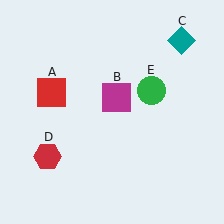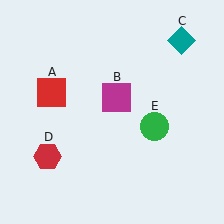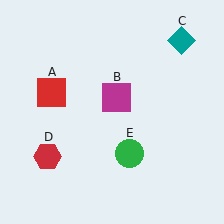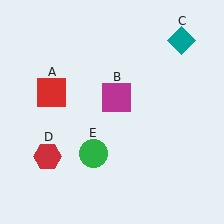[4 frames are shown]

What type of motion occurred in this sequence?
The green circle (object E) rotated clockwise around the center of the scene.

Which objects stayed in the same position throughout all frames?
Red square (object A) and magenta square (object B) and teal diamond (object C) and red hexagon (object D) remained stationary.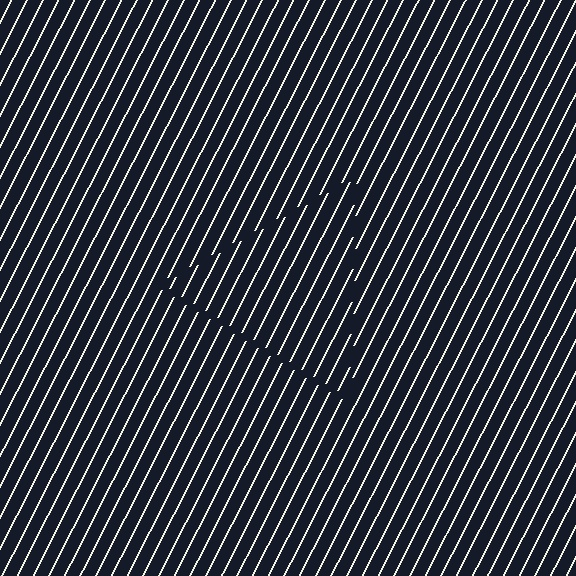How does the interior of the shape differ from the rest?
The interior of the shape contains the same grating, shifted by half a period — the contour is defined by the phase discontinuity where line-ends from the inner and outer gratings abut.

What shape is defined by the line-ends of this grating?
An illusory triangle. The interior of the shape contains the same grating, shifted by half a period — the contour is defined by the phase discontinuity where line-ends from the inner and outer gratings abut.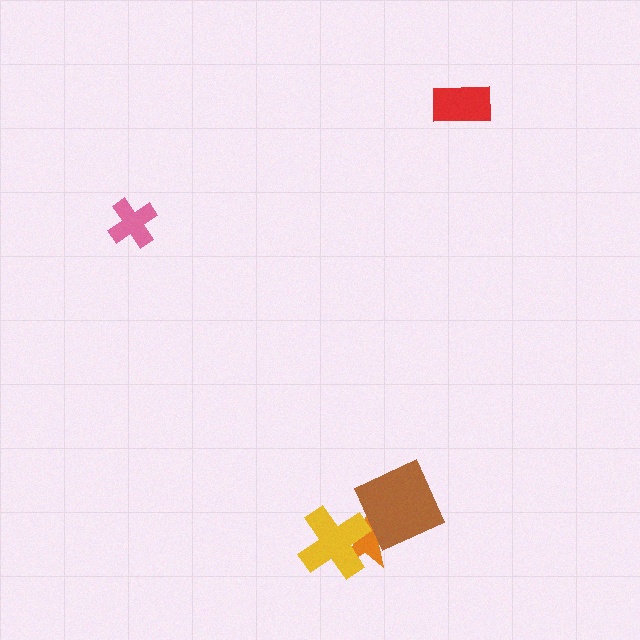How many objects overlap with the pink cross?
0 objects overlap with the pink cross.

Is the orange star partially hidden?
Yes, it is partially covered by another shape.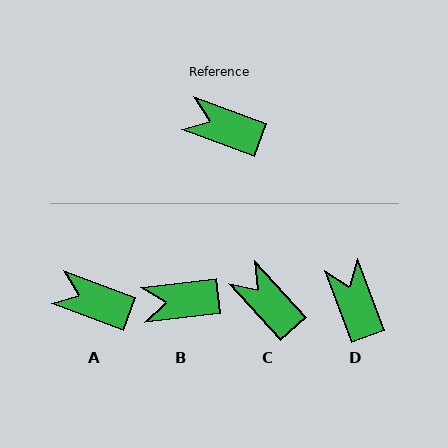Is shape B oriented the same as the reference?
No, it is off by about 27 degrees.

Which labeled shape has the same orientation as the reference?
A.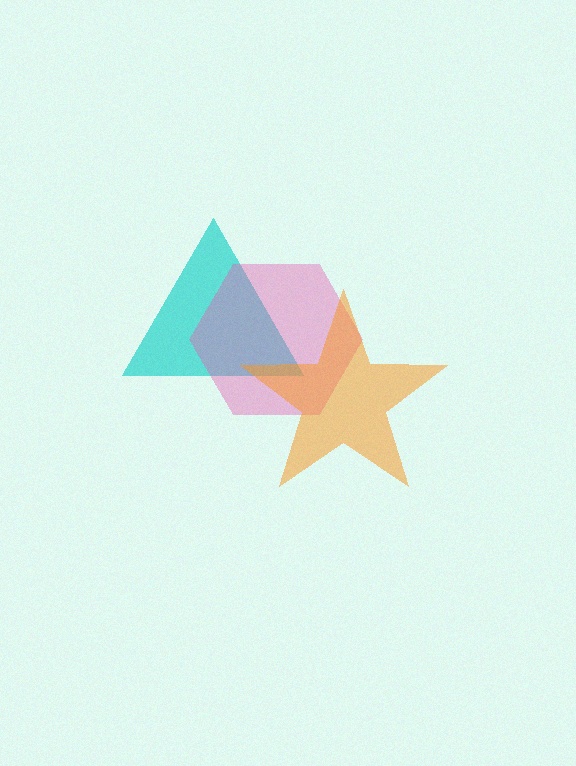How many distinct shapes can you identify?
There are 3 distinct shapes: a cyan triangle, a pink hexagon, an orange star.